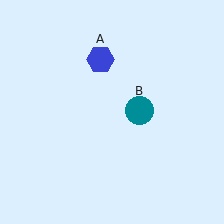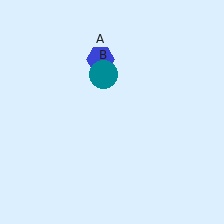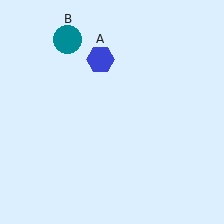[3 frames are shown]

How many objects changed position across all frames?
1 object changed position: teal circle (object B).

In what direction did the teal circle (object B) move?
The teal circle (object B) moved up and to the left.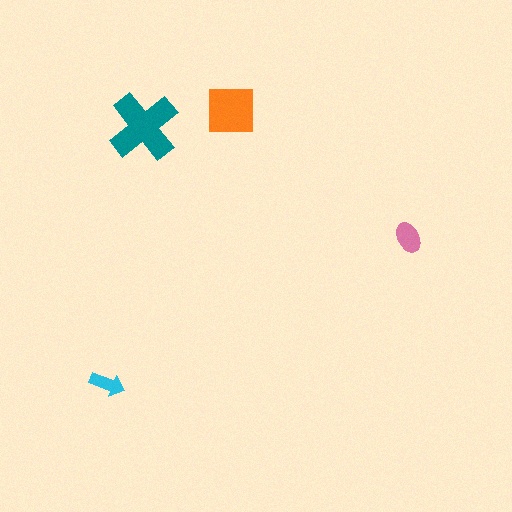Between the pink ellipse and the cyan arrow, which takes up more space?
The pink ellipse.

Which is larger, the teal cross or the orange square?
The teal cross.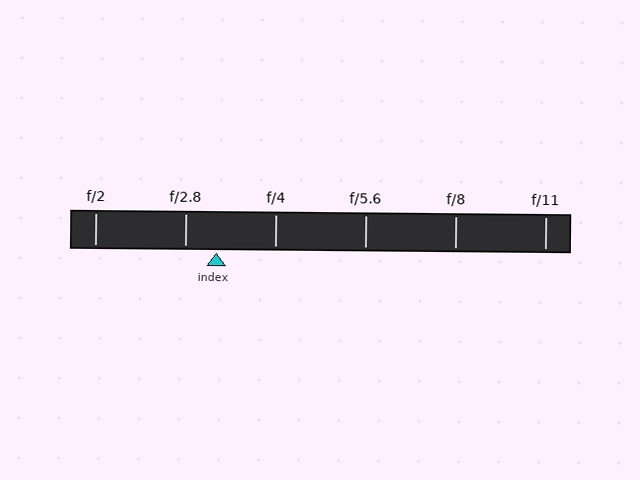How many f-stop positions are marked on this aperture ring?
There are 6 f-stop positions marked.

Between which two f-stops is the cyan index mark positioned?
The index mark is between f/2.8 and f/4.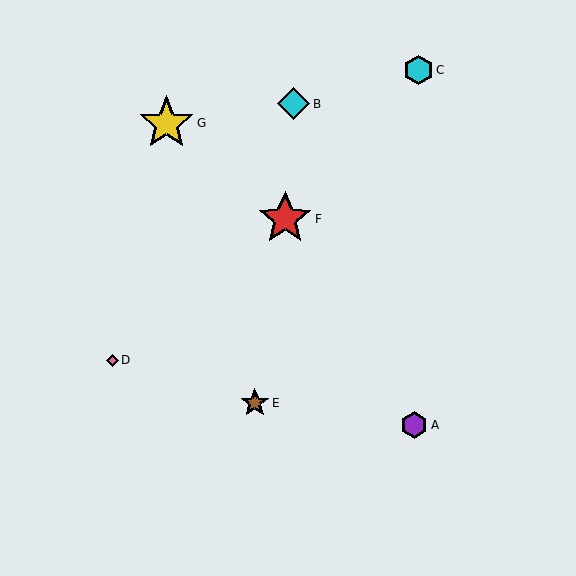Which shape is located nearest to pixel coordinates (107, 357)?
The pink diamond (labeled D) at (112, 360) is nearest to that location.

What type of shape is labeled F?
Shape F is a red star.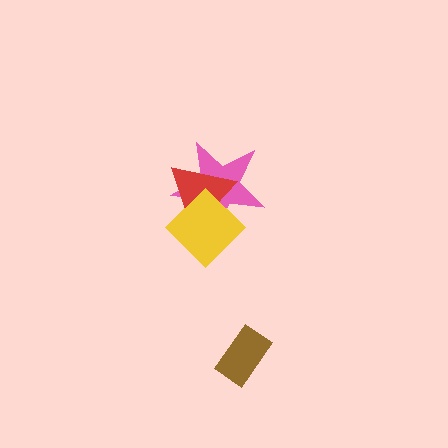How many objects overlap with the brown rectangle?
0 objects overlap with the brown rectangle.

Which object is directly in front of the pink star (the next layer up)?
The red triangle is directly in front of the pink star.